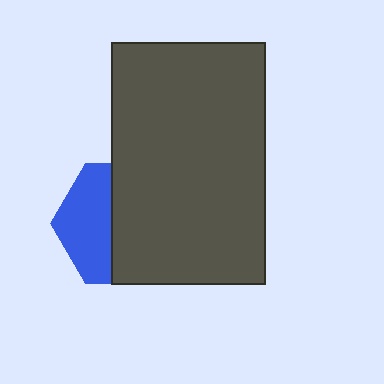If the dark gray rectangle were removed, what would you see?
You would see the complete blue hexagon.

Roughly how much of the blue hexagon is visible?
A small part of it is visible (roughly 42%).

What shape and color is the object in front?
The object in front is a dark gray rectangle.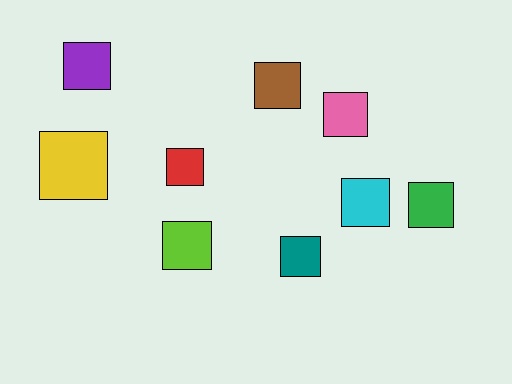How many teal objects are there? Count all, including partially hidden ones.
There is 1 teal object.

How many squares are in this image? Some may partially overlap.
There are 9 squares.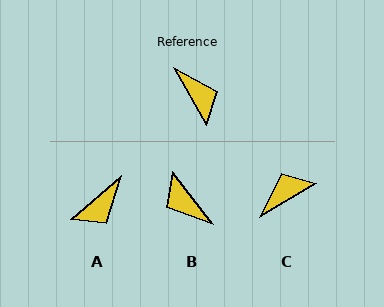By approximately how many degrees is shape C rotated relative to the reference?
Approximately 92 degrees counter-clockwise.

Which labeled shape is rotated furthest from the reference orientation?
B, about 172 degrees away.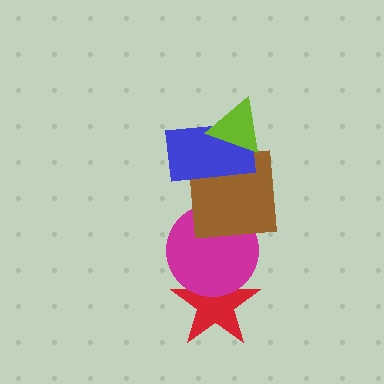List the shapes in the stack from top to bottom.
From top to bottom: the lime triangle, the blue rectangle, the brown square, the magenta circle, the red star.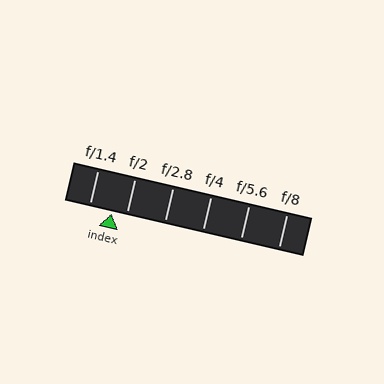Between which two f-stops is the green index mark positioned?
The index mark is between f/1.4 and f/2.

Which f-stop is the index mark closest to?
The index mark is closest to f/2.